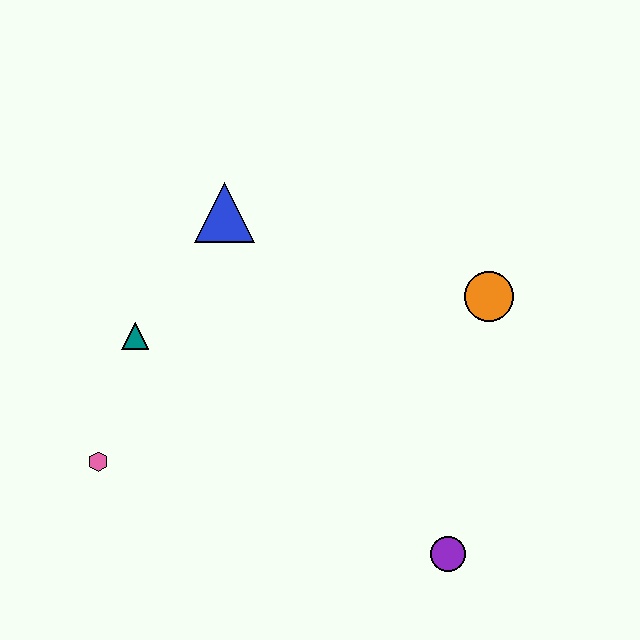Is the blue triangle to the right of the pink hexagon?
Yes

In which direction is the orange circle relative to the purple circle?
The orange circle is above the purple circle.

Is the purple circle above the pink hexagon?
No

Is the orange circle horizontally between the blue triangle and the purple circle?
No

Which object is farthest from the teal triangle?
The purple circle is farthest from the teal triangle.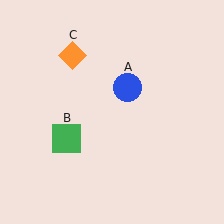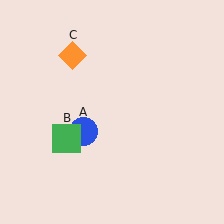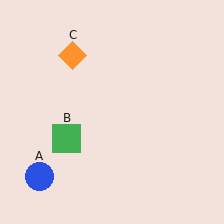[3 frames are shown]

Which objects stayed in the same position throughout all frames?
Green square (object B) and orange diamond (object C) remained stationary.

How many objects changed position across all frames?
1 object changed position: blue circle (object A).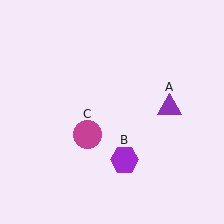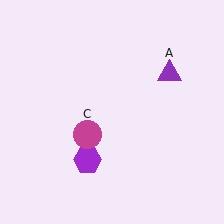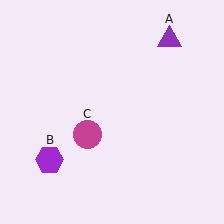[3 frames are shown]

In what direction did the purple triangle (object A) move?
The purple triangle (object A) moved up.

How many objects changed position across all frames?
2 objects changed position: purple triangle (object A), purple hexagon (object B).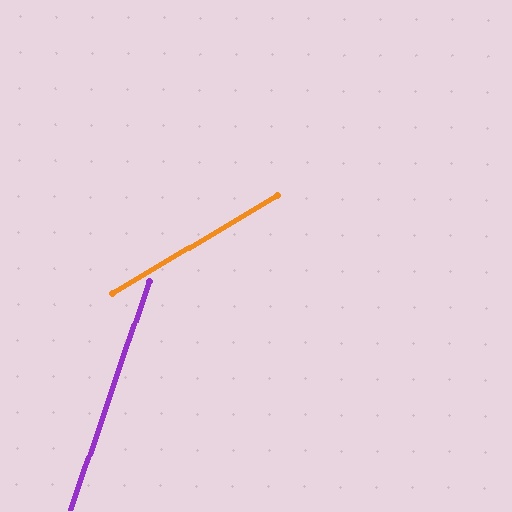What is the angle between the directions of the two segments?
Approximately 40 degrees.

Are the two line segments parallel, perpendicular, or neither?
Neither parallel nor perpendicular — they differ by about 40°.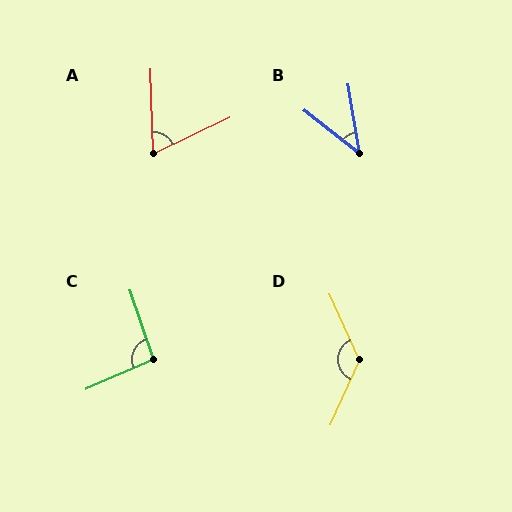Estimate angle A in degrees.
Approximately 66 degrees.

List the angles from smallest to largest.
B (42°), A (66°), C (95°), D (132°).